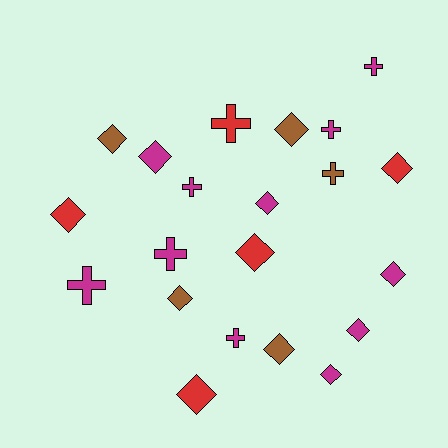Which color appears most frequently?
Magenta, with 11 objects.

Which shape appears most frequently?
Diamond, with 13 objects.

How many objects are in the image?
There are 21 objects.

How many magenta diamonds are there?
There are 5 magenta diamonds.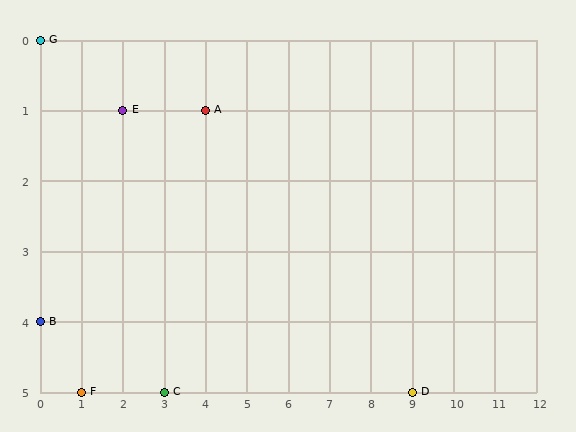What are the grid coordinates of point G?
Point G is at grid coordinates (0, 0).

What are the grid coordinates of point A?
Point A is at grid coordinates (4, 1).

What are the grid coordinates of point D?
Point D is at grid coordinates (9, 5).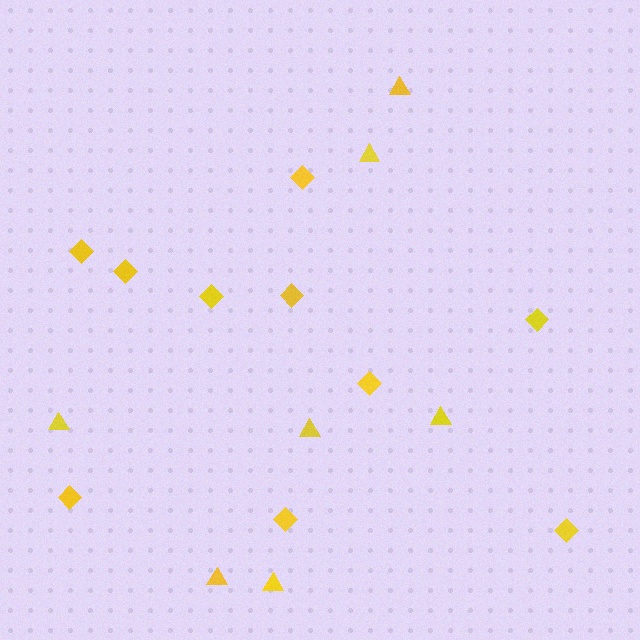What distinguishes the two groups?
There are 2 groups: one group of triangles (7) and one group of diamonds (10).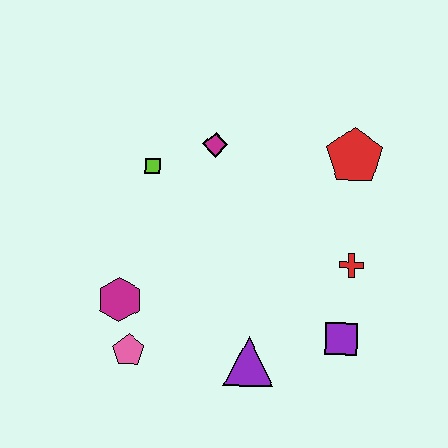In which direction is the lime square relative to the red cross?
The lime square is to the left of the red cross.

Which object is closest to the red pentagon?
The red cross is closest to the red pentagon.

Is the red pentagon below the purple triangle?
No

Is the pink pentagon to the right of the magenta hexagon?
Yes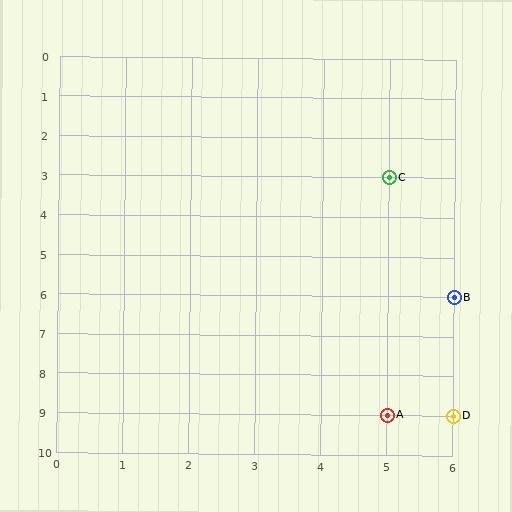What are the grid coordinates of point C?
Point C is at grid coordinates (5, 3).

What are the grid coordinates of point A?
Point A is at grid coordinates (5, 9).